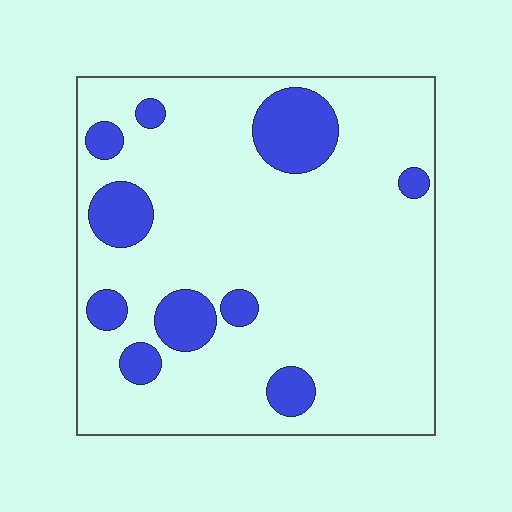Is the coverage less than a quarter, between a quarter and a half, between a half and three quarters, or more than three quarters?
Less than a quarter.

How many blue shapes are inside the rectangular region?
10.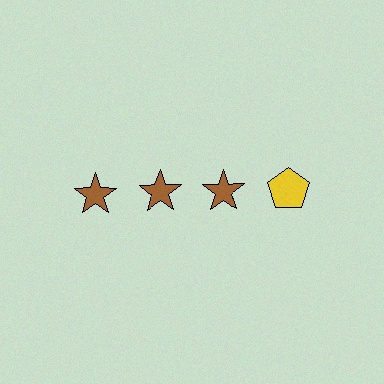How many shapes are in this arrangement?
There are 4 shapes arranged in a grid pattern.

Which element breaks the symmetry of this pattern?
The yellow pentagon in the top row, second from right column breaks the symmetry. All other shapes are brown stars.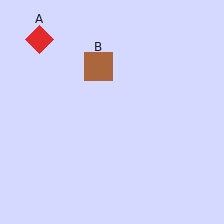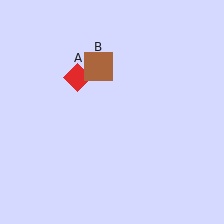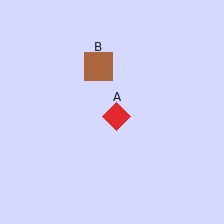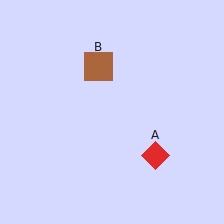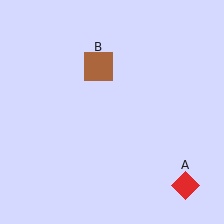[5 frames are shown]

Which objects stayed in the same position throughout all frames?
Brown square (object B) remained stationary.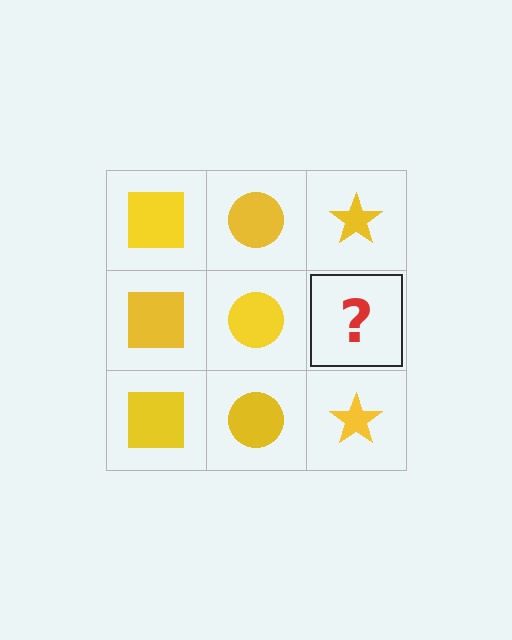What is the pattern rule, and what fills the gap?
The rule is that each column has a consistent shape. The gap should be filled with a yellow star.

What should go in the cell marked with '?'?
The missing cell should contain a yellow star.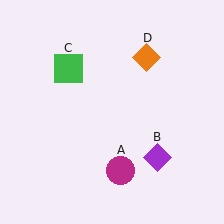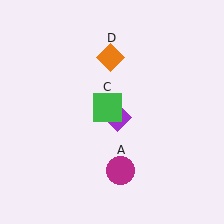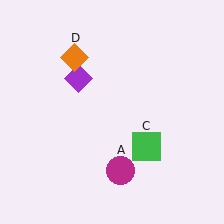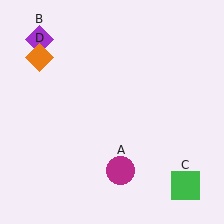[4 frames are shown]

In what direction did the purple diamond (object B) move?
The purple diamond (object B) moved up and to the left.